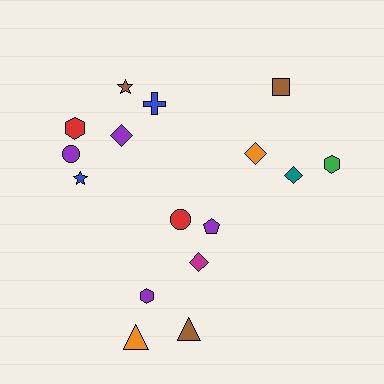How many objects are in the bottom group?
There are 6 objects.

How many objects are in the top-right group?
There are 4 objects.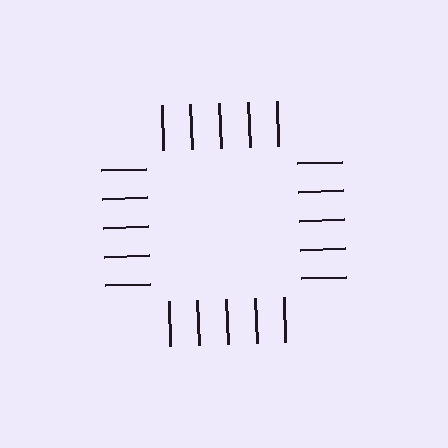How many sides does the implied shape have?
4 sides — the line-ends trace a square.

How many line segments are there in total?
20 — 5 along each of the 4 edges.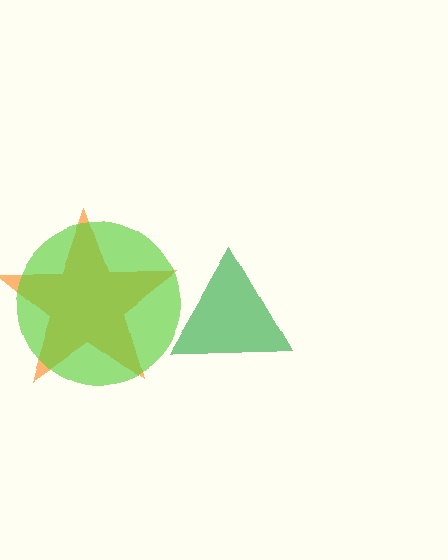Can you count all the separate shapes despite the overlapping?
Yes, there are 3 separate shapes.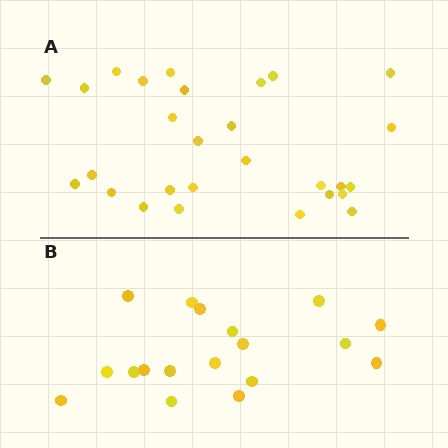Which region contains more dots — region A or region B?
Region A (the top region) has more dots.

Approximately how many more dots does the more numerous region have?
Region A has roughly 10 or so more dots than region B.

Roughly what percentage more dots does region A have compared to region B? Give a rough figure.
About 55% more.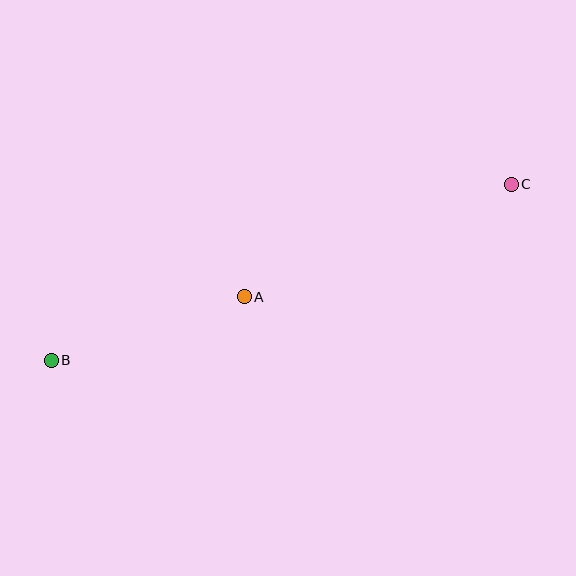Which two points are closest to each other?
Points A and B are closest to each other.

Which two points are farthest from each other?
Points B and C are farthest from each other.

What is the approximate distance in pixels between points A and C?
The distance between A and C is approximately 290 pixels.